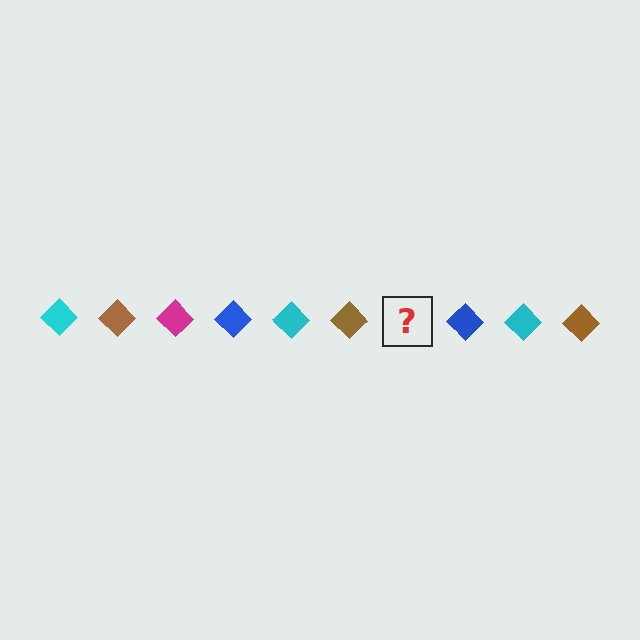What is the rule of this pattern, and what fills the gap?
The rule is that the pattern cycles through cyan, brown, magenta, blue diamonds. The gap should be filled with a magenta diamond.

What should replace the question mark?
The question mark should be replaced with a magenta diamond.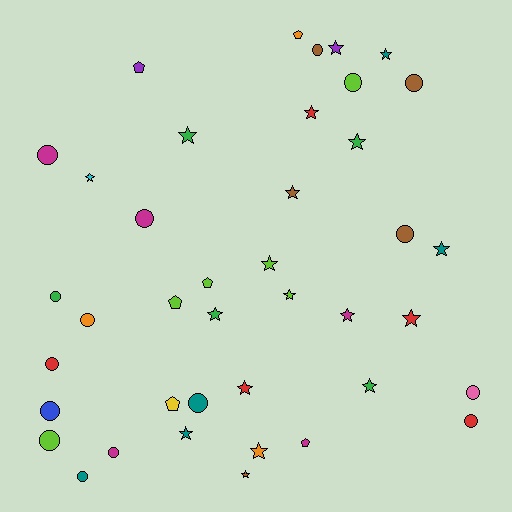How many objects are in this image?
There are 40 objects.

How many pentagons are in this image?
There are 6 pentagons.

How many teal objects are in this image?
There are 5 teal objects.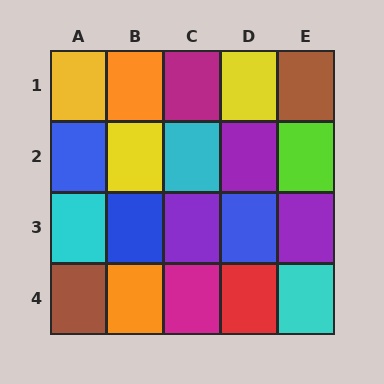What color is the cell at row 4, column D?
Red.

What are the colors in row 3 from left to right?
Cyan, blue, purple, blue, purple.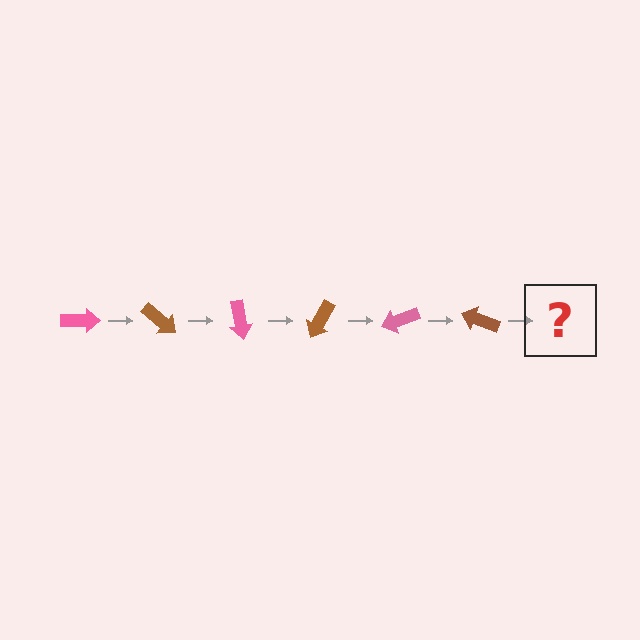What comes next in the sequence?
The next element should be a pink arrow, rotated 240 degrees from the start.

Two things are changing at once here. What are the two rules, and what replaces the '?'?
The two rules are that it rotates 40 degrees each step and the color cycles through pink and brown. The '?' should be a pink arrow, rotated 240 degrees from the start.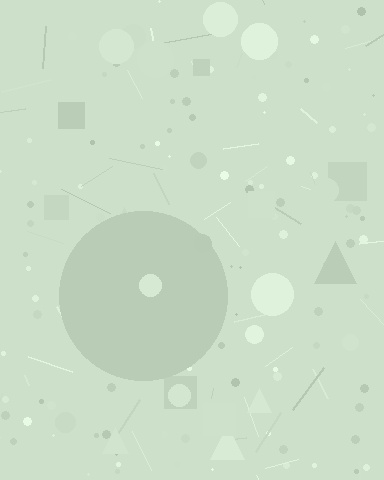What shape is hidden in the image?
A circle is hidden in the image.